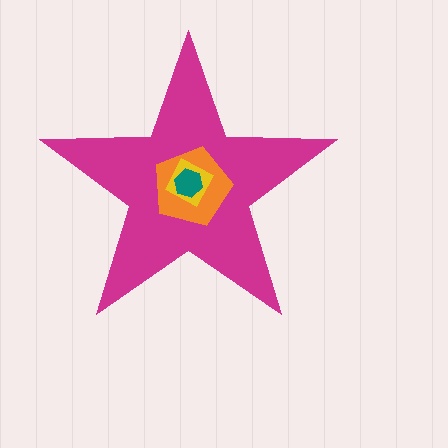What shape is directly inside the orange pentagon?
The yellow square.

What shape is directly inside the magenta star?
The orange pentagon.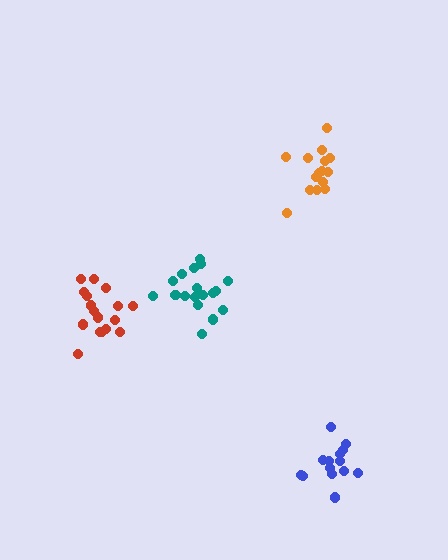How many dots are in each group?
Group 1: 15 dots, Group 2: 17 dots, Group 3: 14 dots, Group 4: 18 dots (64 total).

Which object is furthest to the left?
The red cluster is leftmost.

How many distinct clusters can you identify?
There are 4 distinct clusters.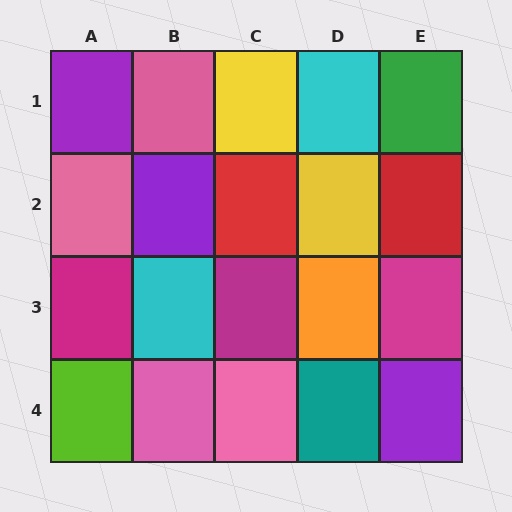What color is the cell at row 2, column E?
Red.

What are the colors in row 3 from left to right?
Magenta, cyan, magenta, orange, magenta.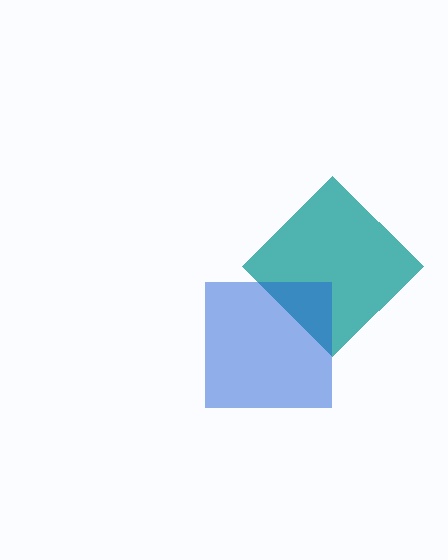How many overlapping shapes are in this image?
There are 2 overlapping shapes in the image.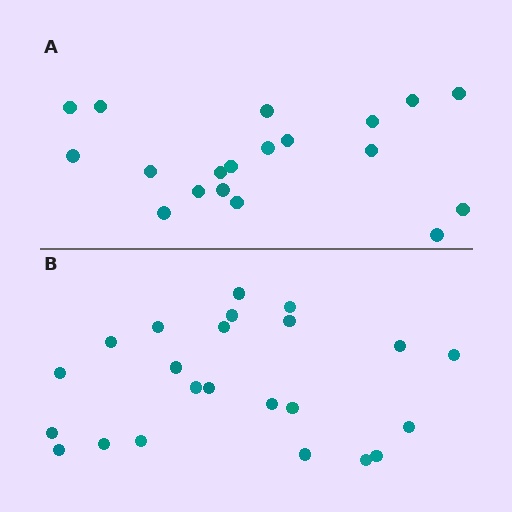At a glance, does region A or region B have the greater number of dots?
Region B (the bottom region) has more dots.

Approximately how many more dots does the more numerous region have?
Region B has about 4 more dots than region A.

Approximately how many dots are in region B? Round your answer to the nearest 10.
About 20 dots. (The exact count is 23, which rounds to 20.)